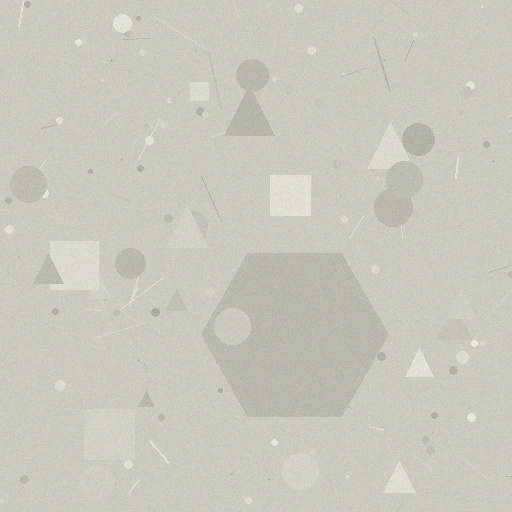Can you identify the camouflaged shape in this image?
The camouflaged shape is a hexagon.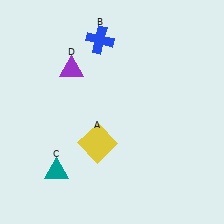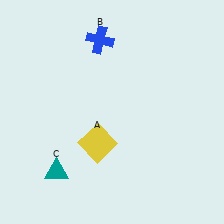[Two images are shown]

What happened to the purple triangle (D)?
The purple triangle (D) was removed in Image 2. It was in the top-left area of Image 1.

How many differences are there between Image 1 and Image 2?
There is 1 difference between the two images.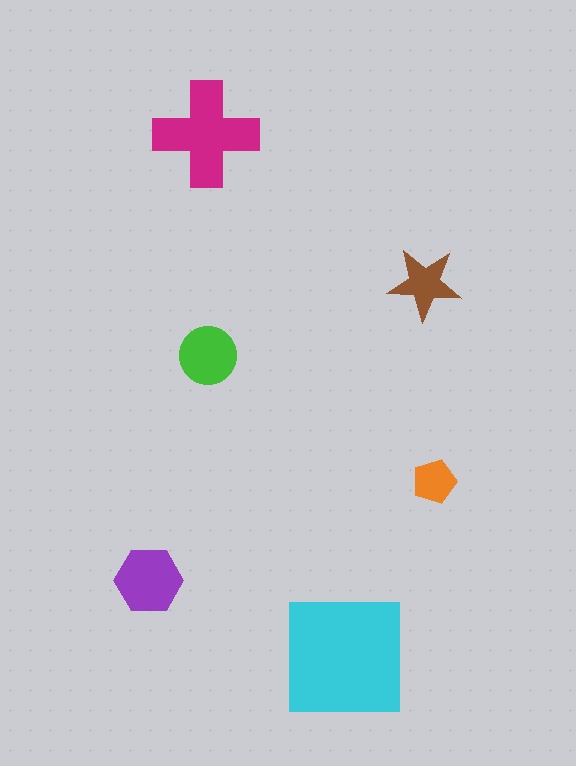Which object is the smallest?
The orange pentagon.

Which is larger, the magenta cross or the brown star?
The magenta cross.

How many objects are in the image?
There are 6 objects in the image.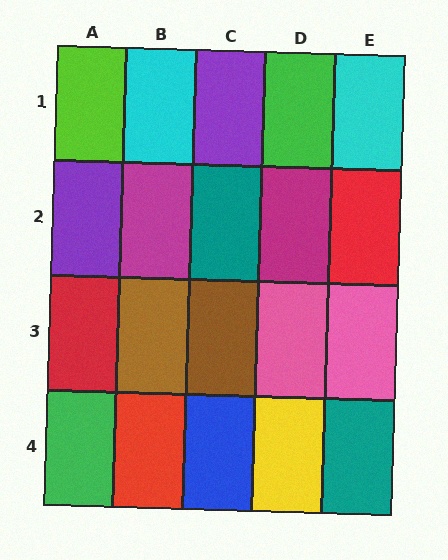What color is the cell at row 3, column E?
Pink.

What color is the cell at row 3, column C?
Brown.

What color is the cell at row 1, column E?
Cyan.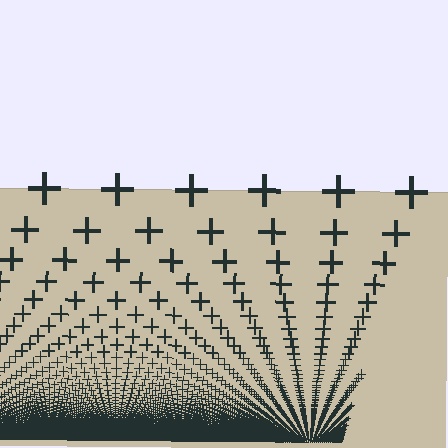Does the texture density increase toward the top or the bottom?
Density increases toward the bottom.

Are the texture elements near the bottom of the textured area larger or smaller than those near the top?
Smaller. The gradient is inverted — elements near the bottom are smaller and denser.